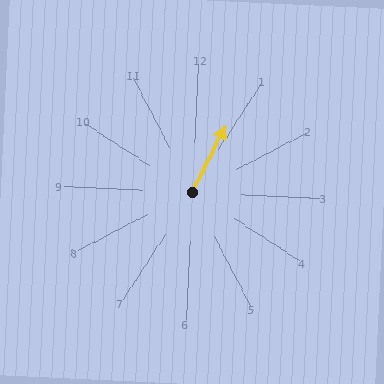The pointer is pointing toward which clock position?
Roughly 1 o'clock.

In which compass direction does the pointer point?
Northeast.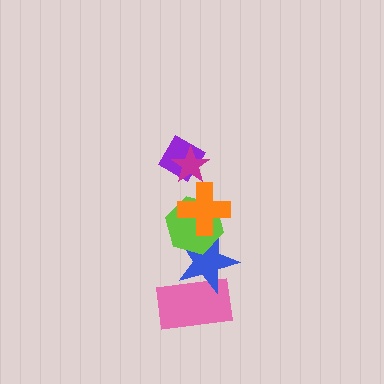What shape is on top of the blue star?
The lime hexagon is on top of the blue star.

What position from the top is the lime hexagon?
The lime hexagon is 4th from the top.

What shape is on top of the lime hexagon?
The orange cross is on top of the lime hexagon.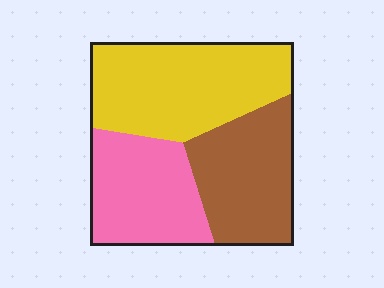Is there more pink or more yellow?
Yellow.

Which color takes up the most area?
Yellow, at roughly 40%.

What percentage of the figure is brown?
Brown takes up between a quarter and a half of the figure.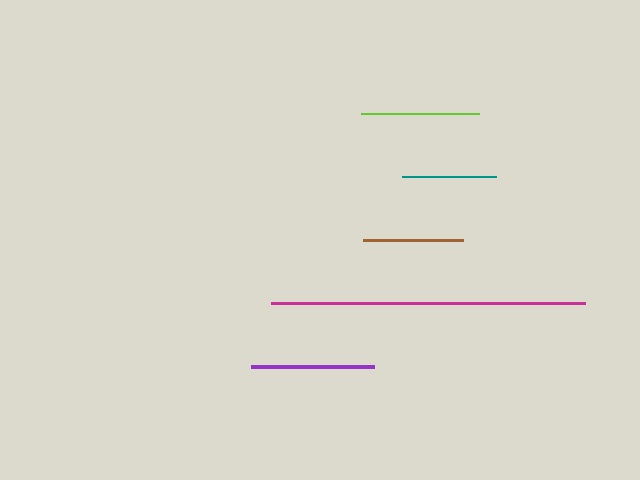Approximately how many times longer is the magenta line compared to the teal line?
The magenta line is approximately 3.4 times the length of the teal line.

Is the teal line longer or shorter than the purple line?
The purple line is longer than the teal line.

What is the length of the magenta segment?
The magenta segment is approximately 314 pixels long.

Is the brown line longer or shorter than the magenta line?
The magenta line is longer than the brown line.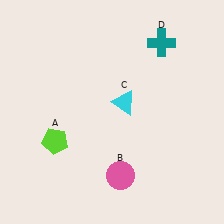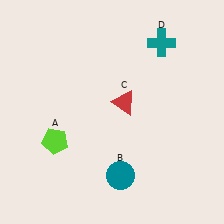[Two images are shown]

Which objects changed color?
B changed from pink to teal. C changed from cyan to red.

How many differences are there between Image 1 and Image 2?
There are 2 differences between the two images.